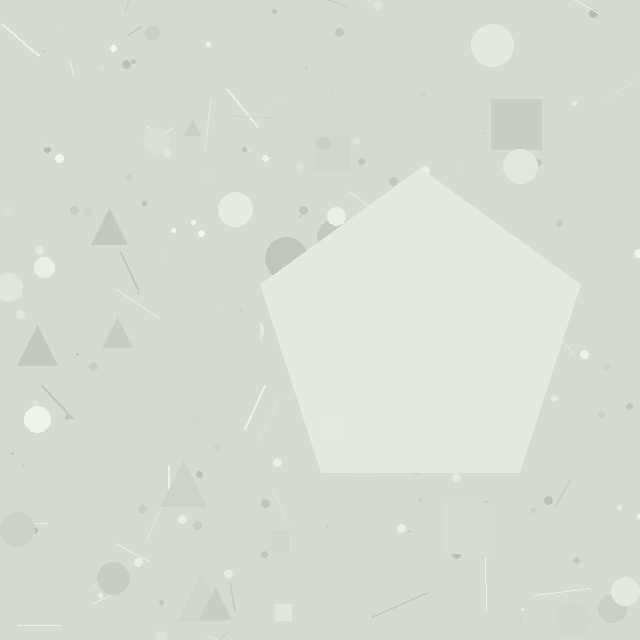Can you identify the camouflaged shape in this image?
The camouflaged shape is a pentagon.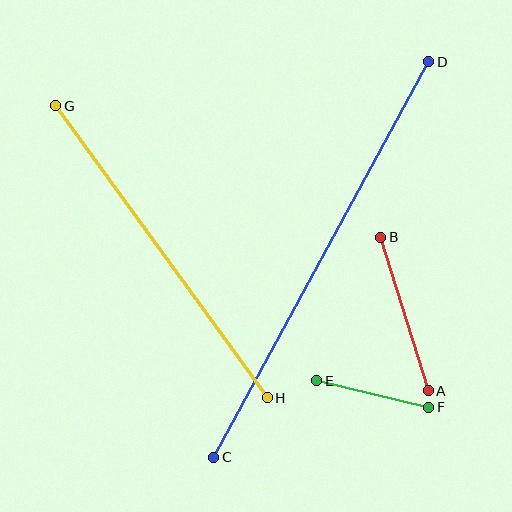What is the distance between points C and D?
The distance is approximately 451 pixels.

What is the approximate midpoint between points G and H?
The midpoint is at approximately (161, 252) pixels.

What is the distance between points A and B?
The distance is approximately 161 pixels.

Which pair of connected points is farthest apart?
Points C and D are farthest apart.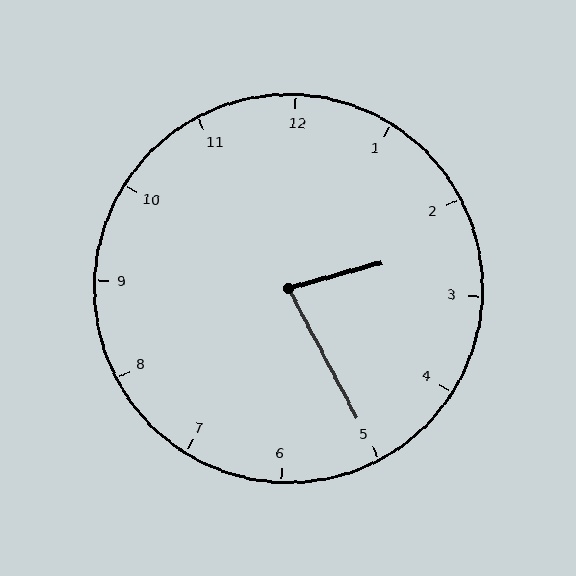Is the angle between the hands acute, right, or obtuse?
It is acute.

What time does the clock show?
2:25.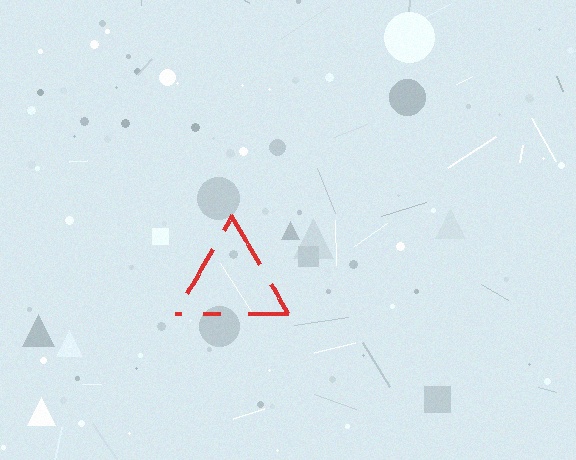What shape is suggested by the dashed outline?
The dashed outline suggests a triangle.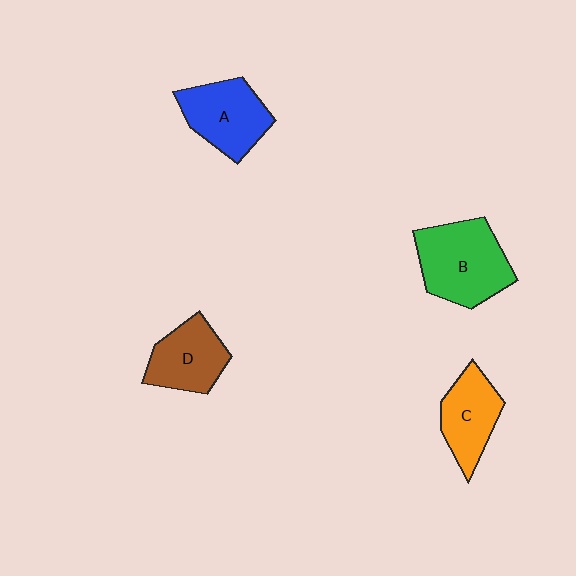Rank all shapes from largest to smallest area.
From largest to smallest: B (green), A (blue), D (brown), C (orange).